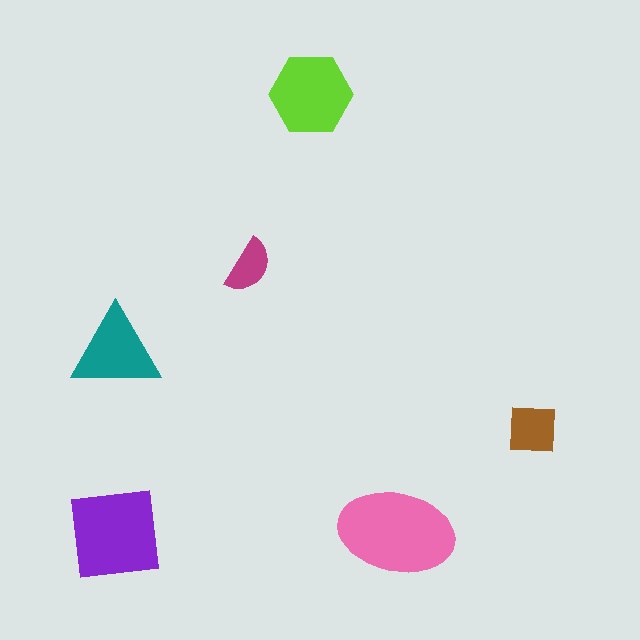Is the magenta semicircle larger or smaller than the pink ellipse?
Smaller.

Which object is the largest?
The pink ellipse.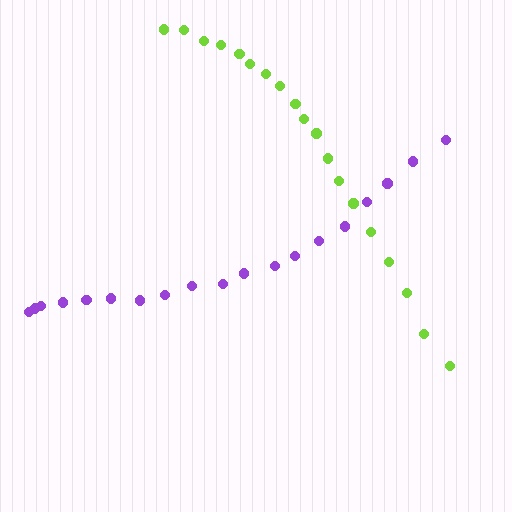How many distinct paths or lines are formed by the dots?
There are 2 distinct paths.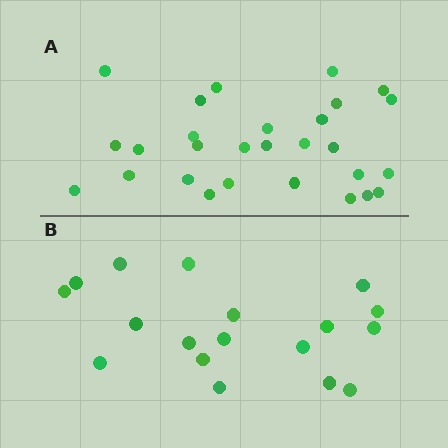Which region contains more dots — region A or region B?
Region A (the top region) has more dots.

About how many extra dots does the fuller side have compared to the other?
Region A has roughly 10 or so more dots than region B.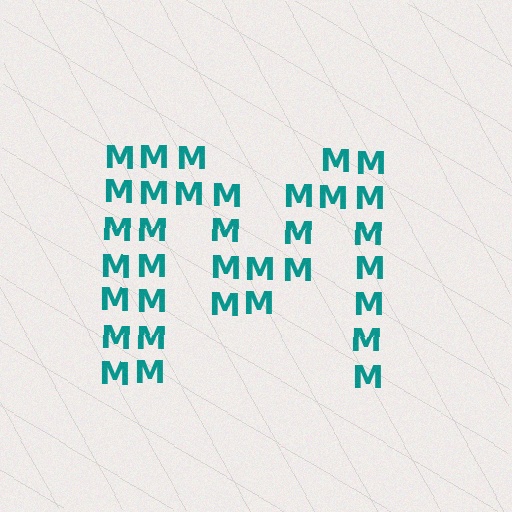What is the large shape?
The large shape is the letter M.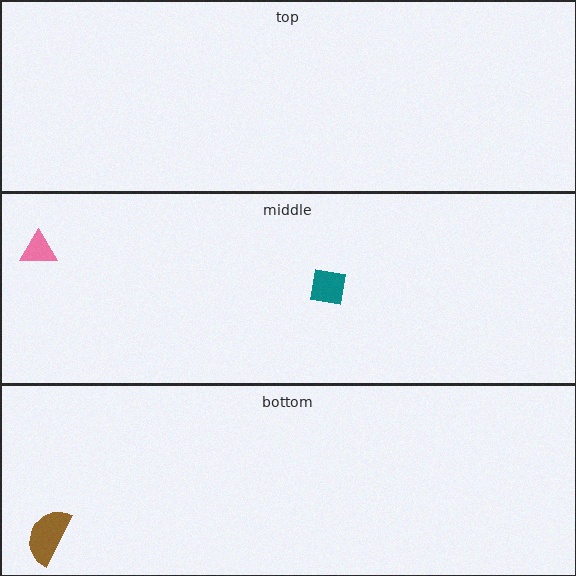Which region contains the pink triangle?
The middle region.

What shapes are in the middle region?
The teal square, the pink triangle.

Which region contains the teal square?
The middle region.